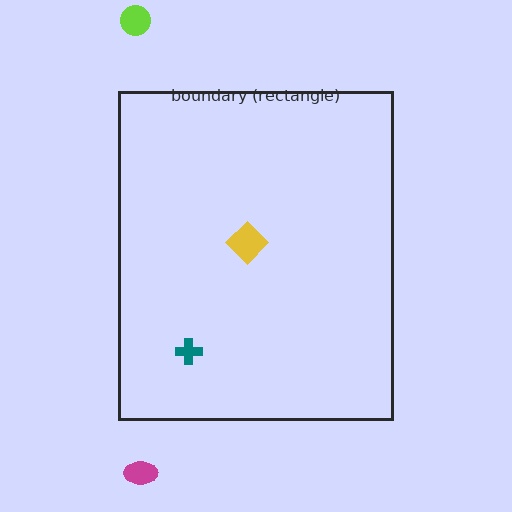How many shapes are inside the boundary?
2 inside, 2 outside.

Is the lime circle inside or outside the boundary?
Outside.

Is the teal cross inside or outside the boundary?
Inside.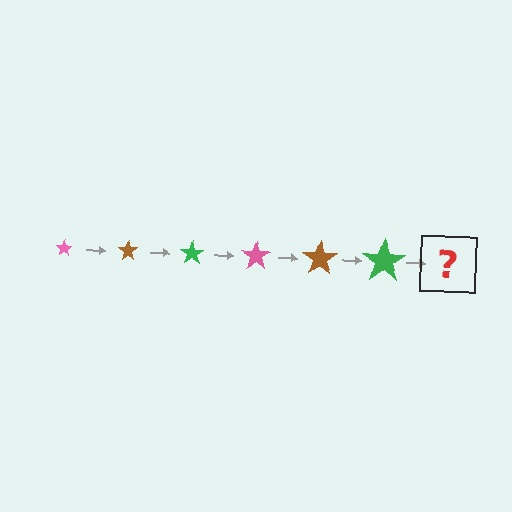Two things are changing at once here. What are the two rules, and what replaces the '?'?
The two rules are that the star grows larger each step and the color cycles through pink, brown, and green. The '?' should be a pink star, larger than the previous one.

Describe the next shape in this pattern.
It should be a pink star, larger than the previous one.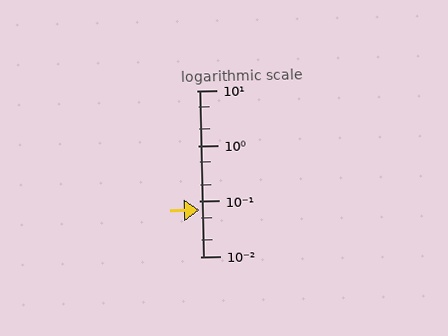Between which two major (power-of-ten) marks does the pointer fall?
The pointer is between 0.01 and 0.1.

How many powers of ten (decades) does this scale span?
The scale spans 3 decades, from 0.01 to 10.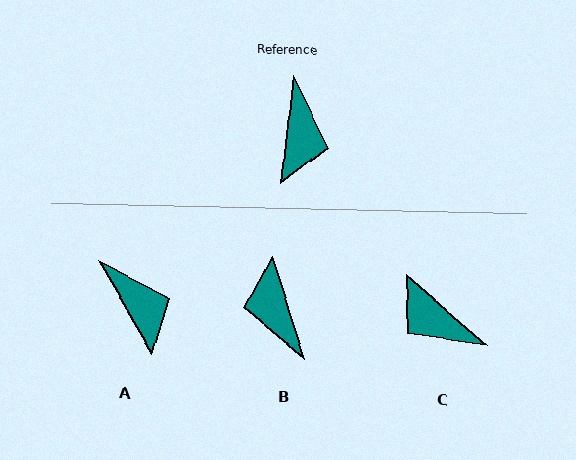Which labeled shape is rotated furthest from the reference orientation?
B, about 156 degrees away.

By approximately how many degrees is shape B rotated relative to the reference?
Approximately 156 degrees clockwise.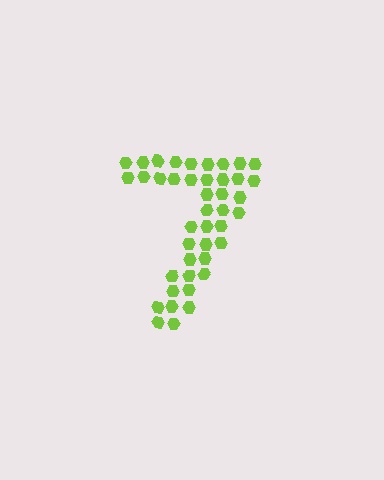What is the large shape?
The large shape is the digit 7.